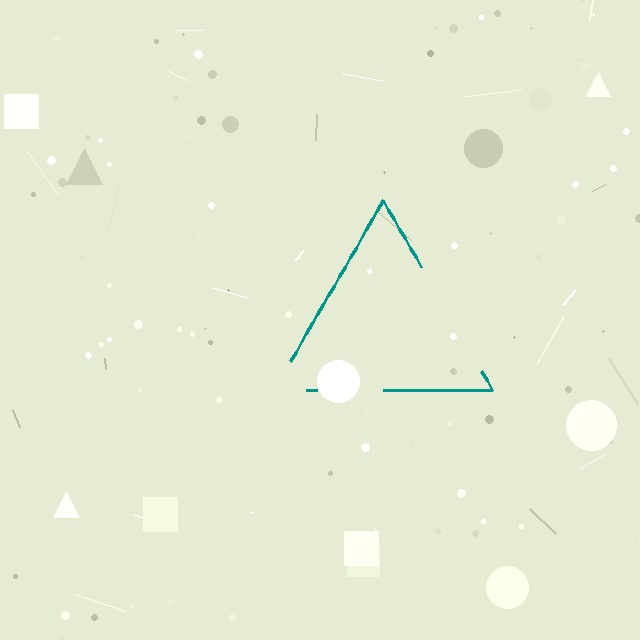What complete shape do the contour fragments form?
The contour fragments form a triangle.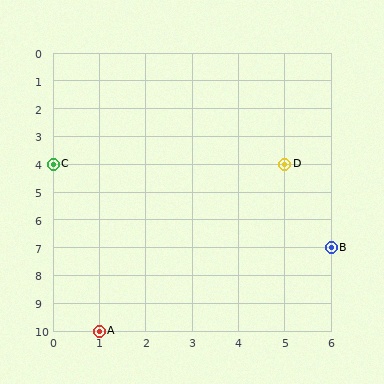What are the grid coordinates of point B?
Point B is at grid coordinates (6, 7).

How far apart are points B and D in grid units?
Points B and D are 1 column and 3 rows apart (about 3.2 grid units diagonally).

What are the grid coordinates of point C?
Point C is at grid coordinates (0, 4).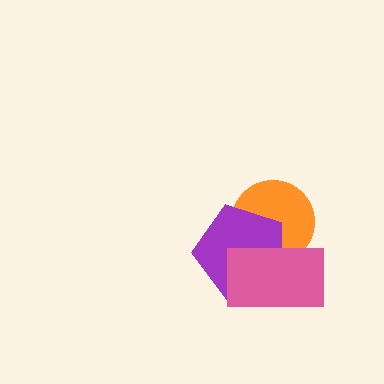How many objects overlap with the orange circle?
2 objects overlap with the orange circle.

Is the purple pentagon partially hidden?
Yes, it is partially covered by another shape.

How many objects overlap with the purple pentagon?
2 objects overlap with the purple pentagon.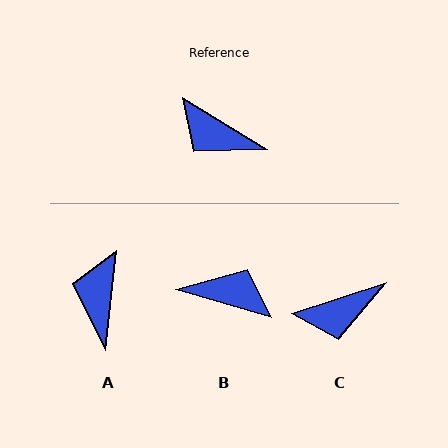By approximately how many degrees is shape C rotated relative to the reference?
Approximately 50 degrees counter-clockwise.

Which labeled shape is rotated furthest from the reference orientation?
B, about 165 degrees away.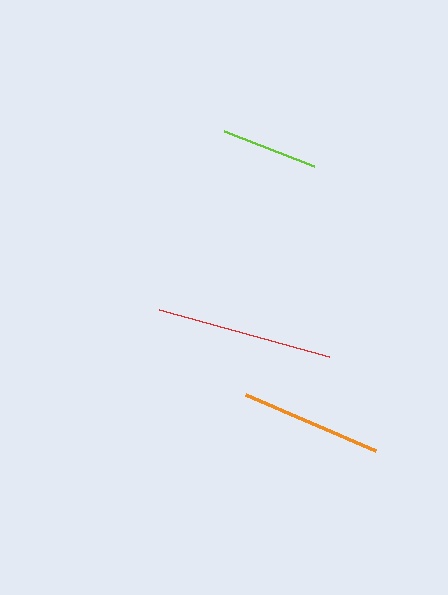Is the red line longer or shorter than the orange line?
The red line is longer than the orange line.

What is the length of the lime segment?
The lime segment is approximately 97 pixels long.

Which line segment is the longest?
The red line is the longest at approximately 176 pixels.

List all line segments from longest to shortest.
From longest to shortest: red, orange, lime.